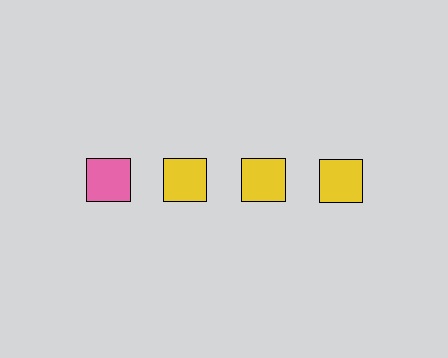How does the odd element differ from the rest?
It has a different color: pink instead of yellow.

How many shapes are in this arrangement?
There are 4 shapes arranged in a grid pattern.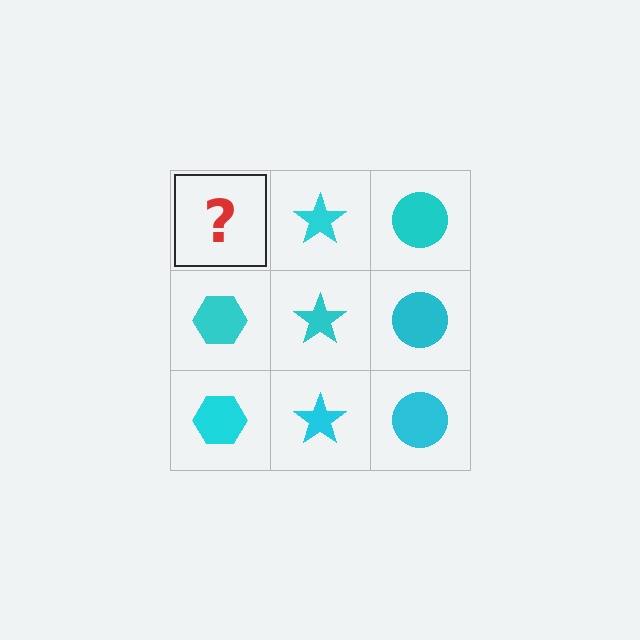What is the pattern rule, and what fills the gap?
The rule is that each column has a consistent shape. The gap should be filled with a cyan hexagon.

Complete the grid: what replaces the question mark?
The question mark should be replaced with a cyan hexagon.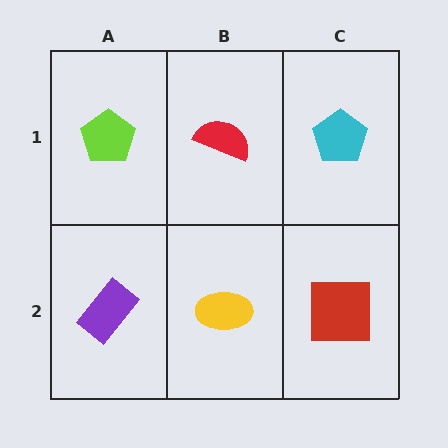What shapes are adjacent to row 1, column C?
A red square (row 2, column C), a red semicircle (row 1, column B).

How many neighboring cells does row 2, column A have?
2.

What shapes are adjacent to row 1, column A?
A purple rectangle (row 2, column A), a red semicircle (row 1, column B).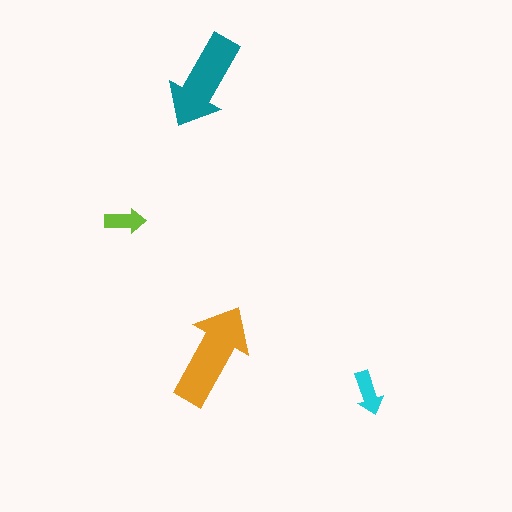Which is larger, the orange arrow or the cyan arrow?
The orange one.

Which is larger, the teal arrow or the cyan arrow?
The teal one.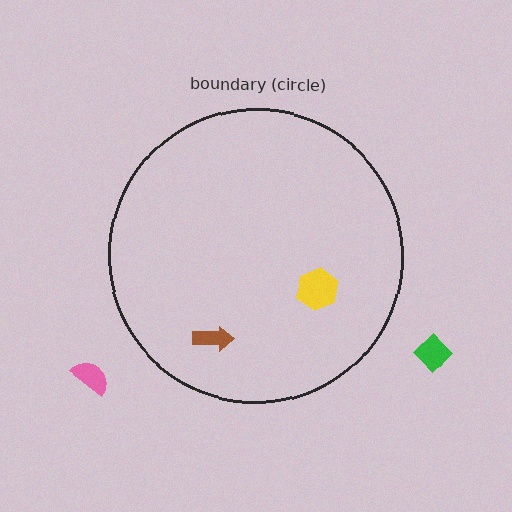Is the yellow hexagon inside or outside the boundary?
Inside.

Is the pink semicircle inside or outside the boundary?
Outside.